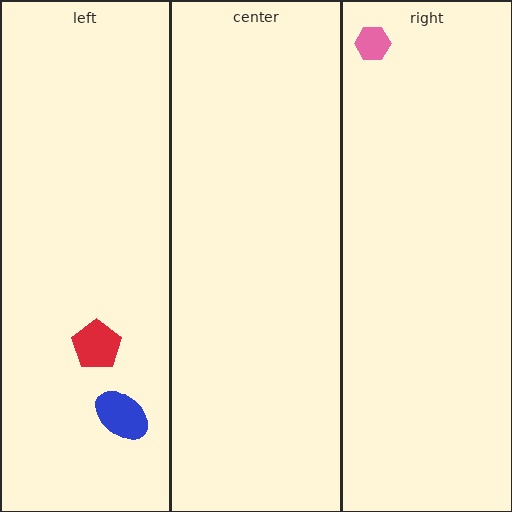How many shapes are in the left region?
2.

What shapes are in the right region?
The pink hexagon.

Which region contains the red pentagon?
The left region.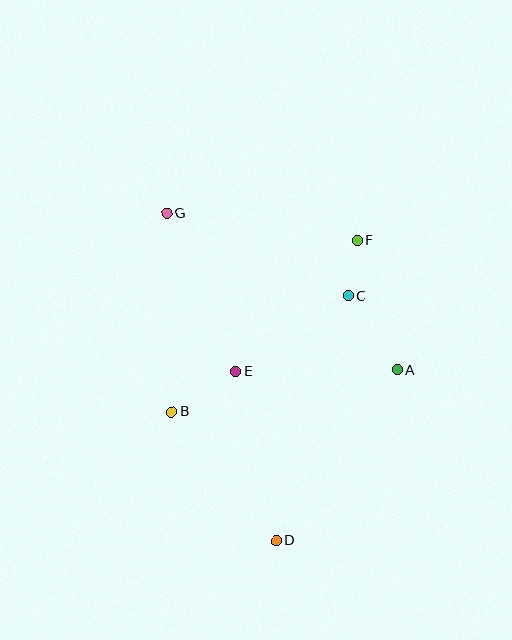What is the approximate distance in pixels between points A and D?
The distance between A and D is approximately 210 pixels.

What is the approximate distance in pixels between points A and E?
The distance between A and E is approximately 162 pixels.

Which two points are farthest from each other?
Points D and G are farthest from each other.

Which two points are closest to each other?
Points C and F are closest to each other.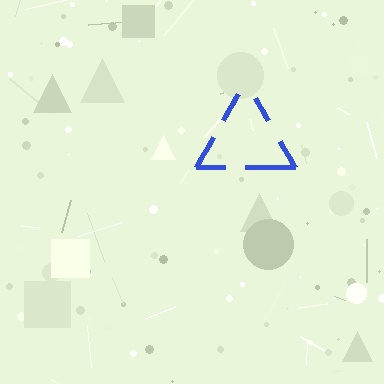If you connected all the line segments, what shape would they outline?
They would outline a triangle.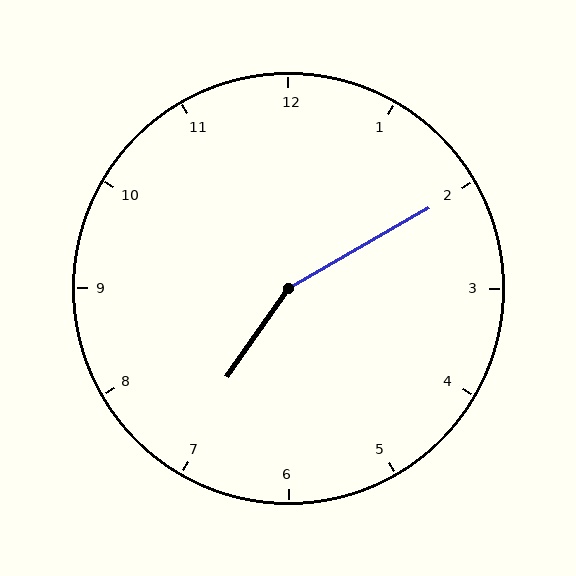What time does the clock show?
7:10.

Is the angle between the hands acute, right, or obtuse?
It is obtuse.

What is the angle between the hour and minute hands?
Approximately 155 degrees.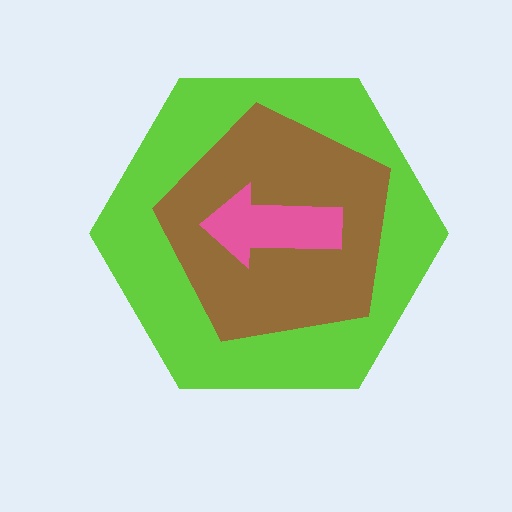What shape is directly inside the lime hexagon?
The brown pentagon.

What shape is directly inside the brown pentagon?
The pink arrow.